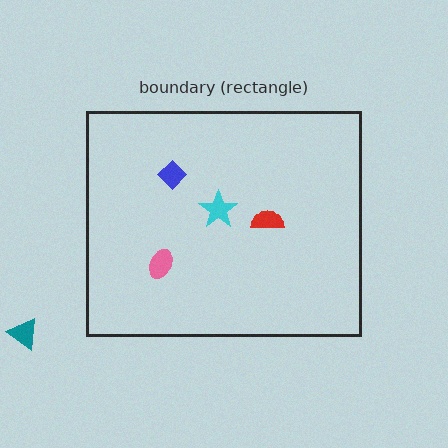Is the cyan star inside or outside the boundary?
Inside.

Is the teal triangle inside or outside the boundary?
Outside.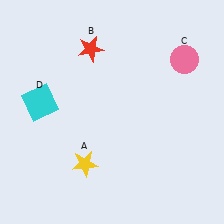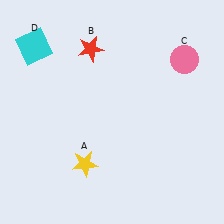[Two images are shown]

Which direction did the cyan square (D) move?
The cyan square (D) moved up.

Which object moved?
The cyan square (D) moved up.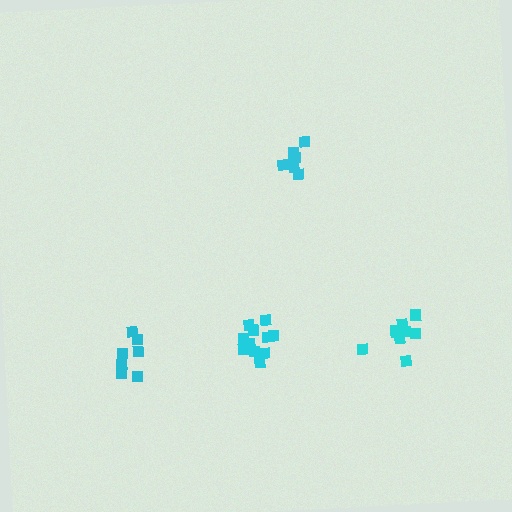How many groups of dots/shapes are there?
There are 4 groups.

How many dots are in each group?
Group 1: 12 dots, Group 2: 9 dots, Group 3: 7 dots, Group 4: 7 dots (35 total).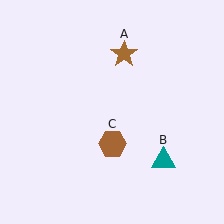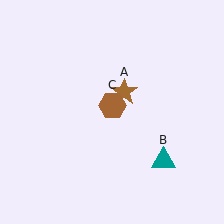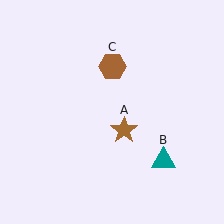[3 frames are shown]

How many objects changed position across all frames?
2 objects changed position: brown star (object A), brown hexagon (object C).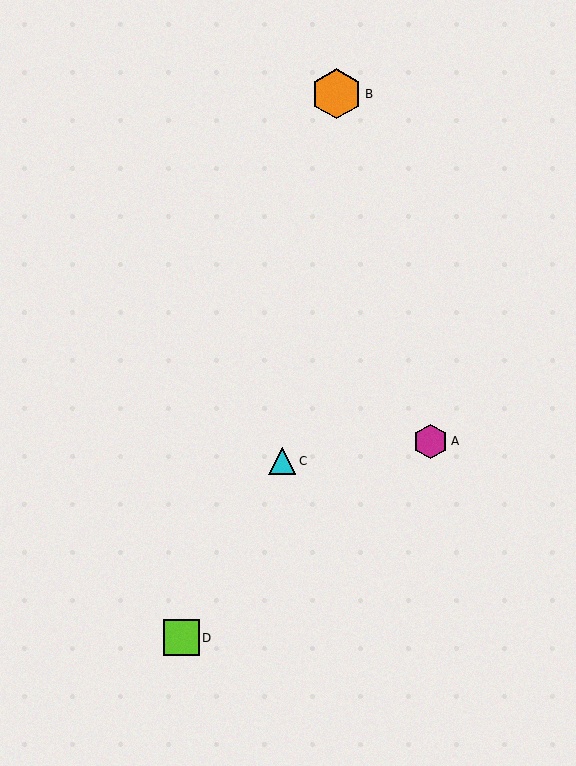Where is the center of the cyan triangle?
The center of the cyan triangle is at (282, 461).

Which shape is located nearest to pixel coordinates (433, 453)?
The magenta hexagon (labeled A) at (430, 441) is nearest to that location.